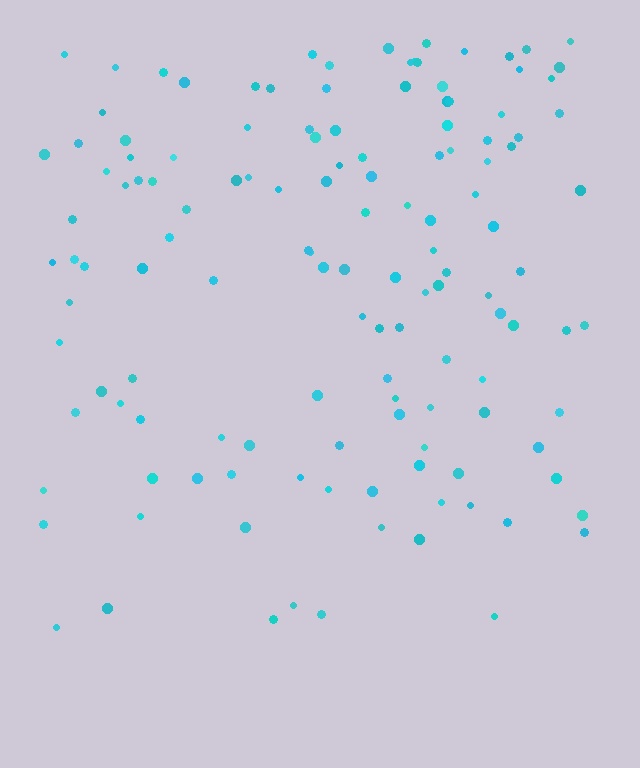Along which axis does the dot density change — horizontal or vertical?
Vertical.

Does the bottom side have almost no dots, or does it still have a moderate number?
Still a moderate number, just noticeably fewer than the top.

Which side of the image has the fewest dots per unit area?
The bottom.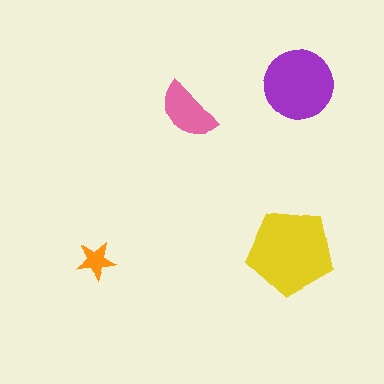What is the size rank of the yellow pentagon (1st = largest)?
1st.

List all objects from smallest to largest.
The orange star, the pink semicircle, the purple circle, the yellow pentagon.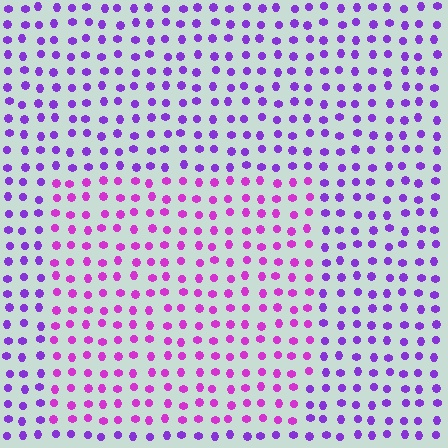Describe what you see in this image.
The image is filled with small purple elements in a uniform arrangement. A rectangle-shaped region is visible where the elements are tinted to a slightly different hue, forming a subtle color boundary.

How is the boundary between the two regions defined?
The boundary is defined purely by a slight shift in hue (about 30 degrees). Spacing, size, and orientation are identical on both sides.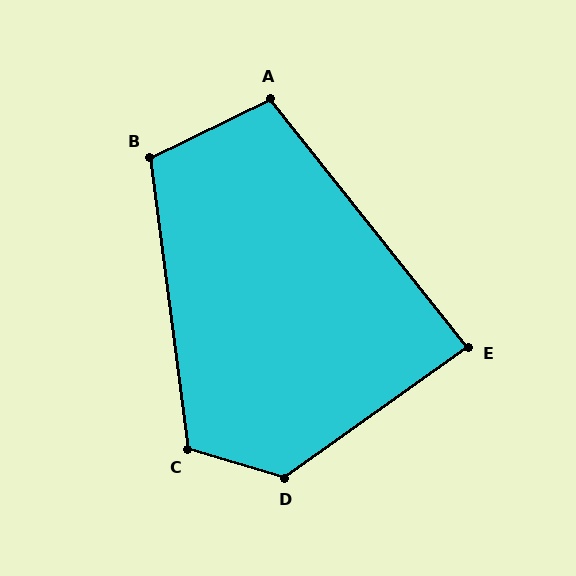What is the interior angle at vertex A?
Approximately 103 degrees (obtuse).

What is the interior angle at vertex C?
Approximately 114 degrees (obtuse).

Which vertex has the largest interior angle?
D, at approximately 128 degrees.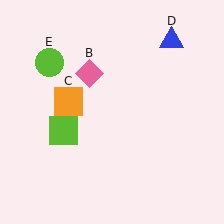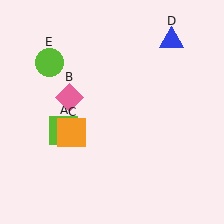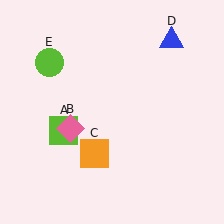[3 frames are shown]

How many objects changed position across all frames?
2 objects changed position: pink diamond (object B), orange square (object C).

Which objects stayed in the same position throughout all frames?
Lime square (object A) and blue triangle (object D) and lime circle (object E) remained stationary.